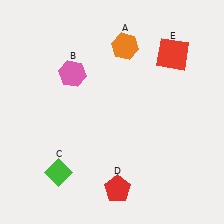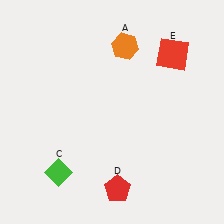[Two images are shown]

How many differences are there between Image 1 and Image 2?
There is 1 difference between the two images.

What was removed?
The pink hexagon (B) was removed in Image 2.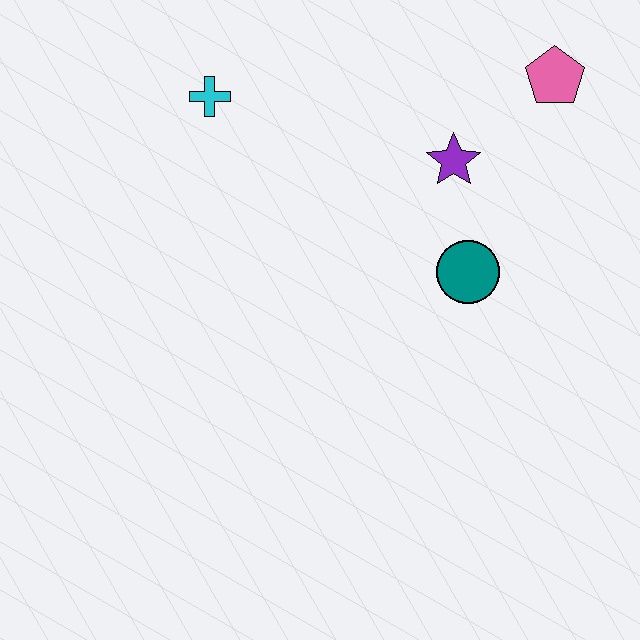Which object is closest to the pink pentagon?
The purple star is closest to the pink pentagon.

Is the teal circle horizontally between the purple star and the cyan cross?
No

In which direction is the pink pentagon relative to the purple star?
The pink pentagon is to the right of the purple star.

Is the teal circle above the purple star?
No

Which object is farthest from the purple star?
The cyan cross is farthest from the purple star.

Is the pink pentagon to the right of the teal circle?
Yes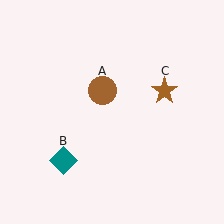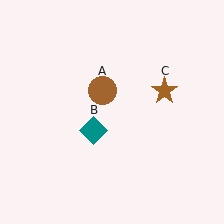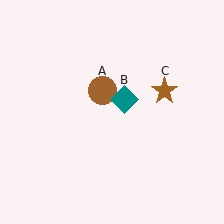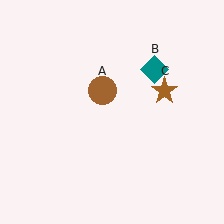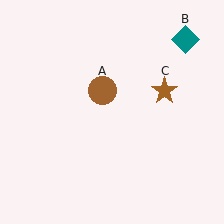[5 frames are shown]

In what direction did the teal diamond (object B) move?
The teal diamond (object B) moved up and to the right.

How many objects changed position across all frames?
1 object changed position: teal diamond (object B).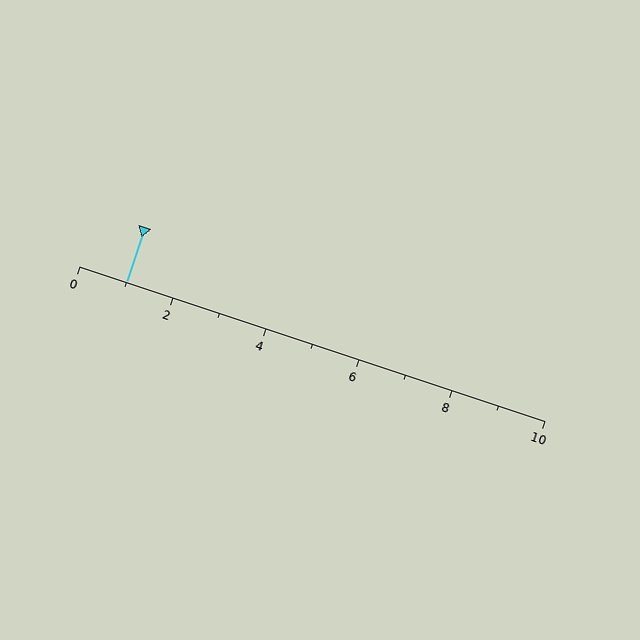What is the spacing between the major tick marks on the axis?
The major ticks are spaced 2 apart.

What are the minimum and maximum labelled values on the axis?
The axis runs from 0 to 10.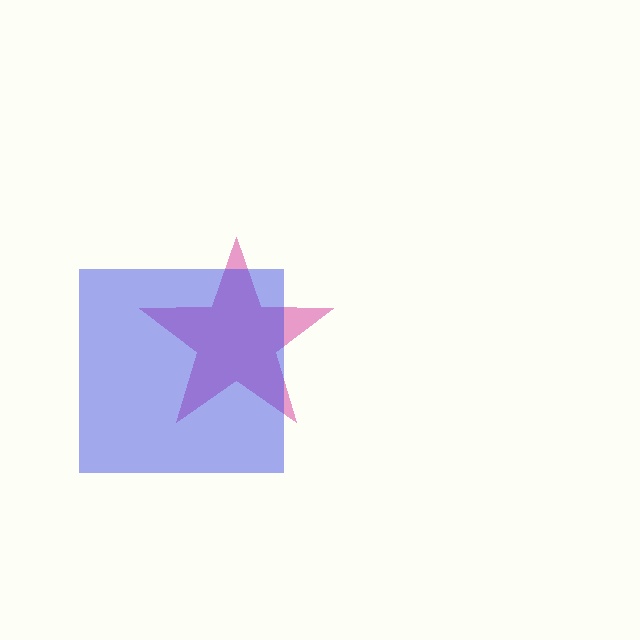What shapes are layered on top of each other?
The layered shapes are: a pink star, a blue square.